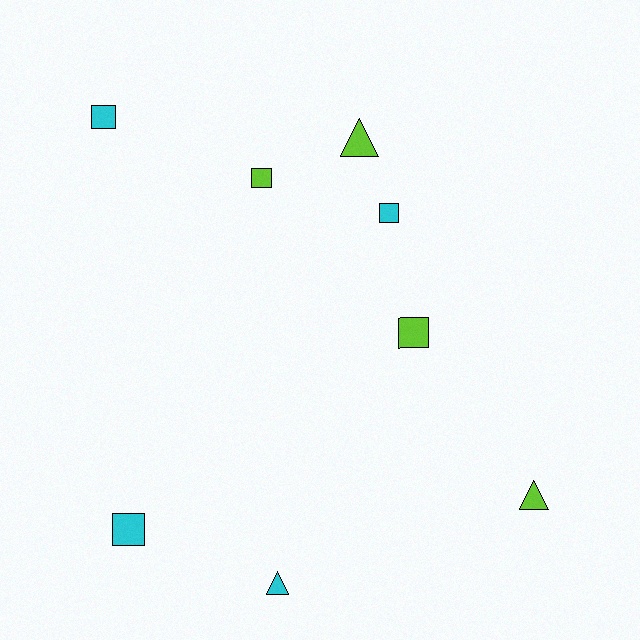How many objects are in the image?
There are 8 objects.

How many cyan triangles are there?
There is 1 cyan triangle.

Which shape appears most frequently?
Square, with 5 objects.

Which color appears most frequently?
Cyan, with 4 objects.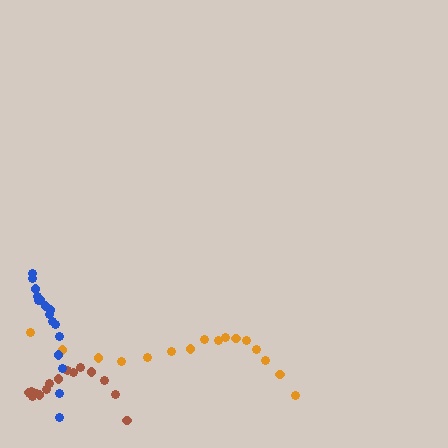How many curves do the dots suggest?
There are 3 distinct paths.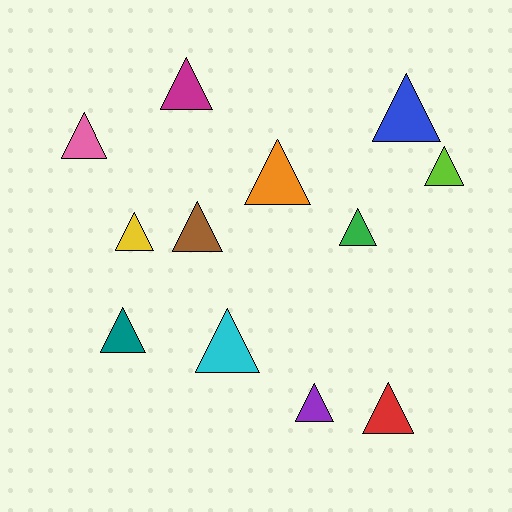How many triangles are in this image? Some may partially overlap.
There are 12 triangles.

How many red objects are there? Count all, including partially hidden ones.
There is 1 red object.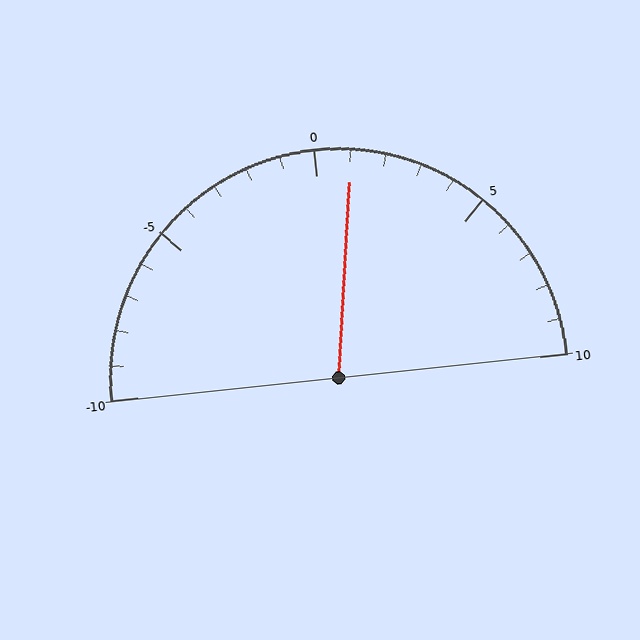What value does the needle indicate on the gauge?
The needle indicates approximately 1.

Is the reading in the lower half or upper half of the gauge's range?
The reading is in the upper half of the range (-10 to 10).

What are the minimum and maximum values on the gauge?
The gauge ranges from -10 to 10.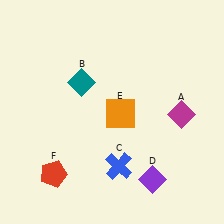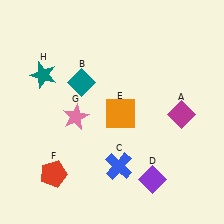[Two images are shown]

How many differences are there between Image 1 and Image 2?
There are 2 differences between the two images.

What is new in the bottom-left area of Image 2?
A pink star (G) was added in the bottom-left area of Image 2.